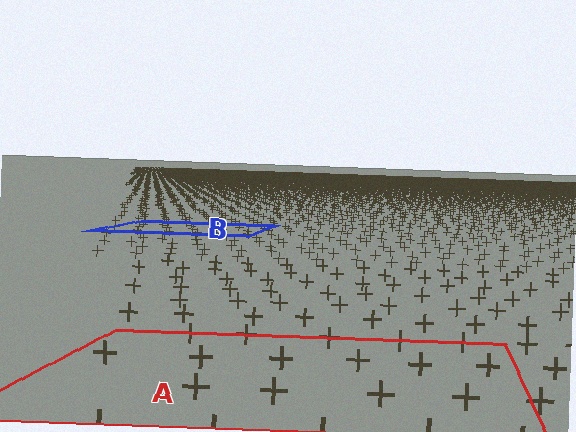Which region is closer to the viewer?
Region A is closer. The texture elements there are larger and more spread out.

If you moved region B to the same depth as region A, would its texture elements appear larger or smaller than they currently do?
They would appear larger. At a closer depth, the same texture elements are projected at a bigger on-screen size.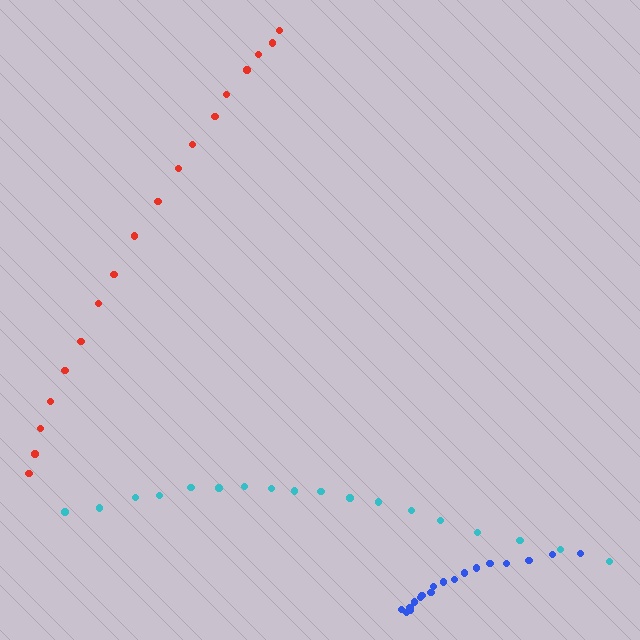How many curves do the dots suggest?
There are 3 distinct paths.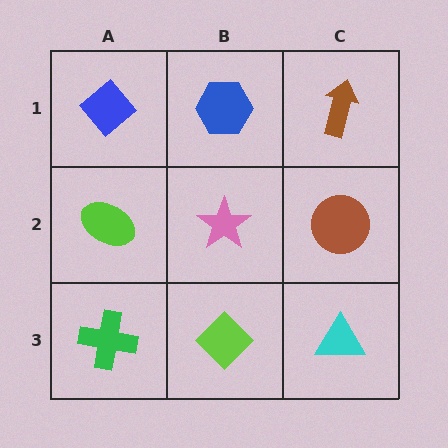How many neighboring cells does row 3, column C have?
2.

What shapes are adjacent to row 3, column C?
A brown circle (row 2, column C), a lime diamond (row 3, column B).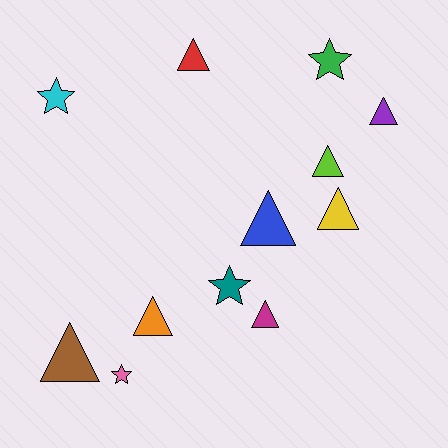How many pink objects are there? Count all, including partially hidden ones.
There is 1 pink object.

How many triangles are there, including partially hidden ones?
There are 8 triangles.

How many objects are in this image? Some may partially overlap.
There are 12 objects.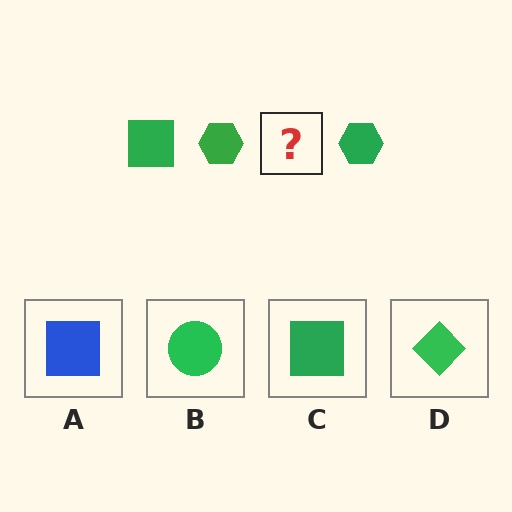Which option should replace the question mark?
Option C.